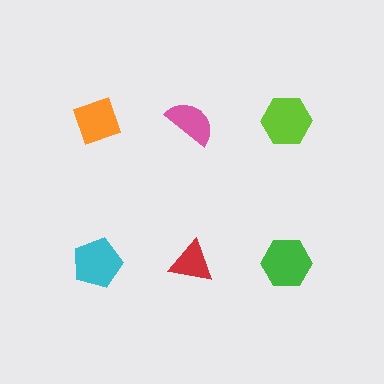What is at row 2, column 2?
A red triangle.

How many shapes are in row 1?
3 shapes.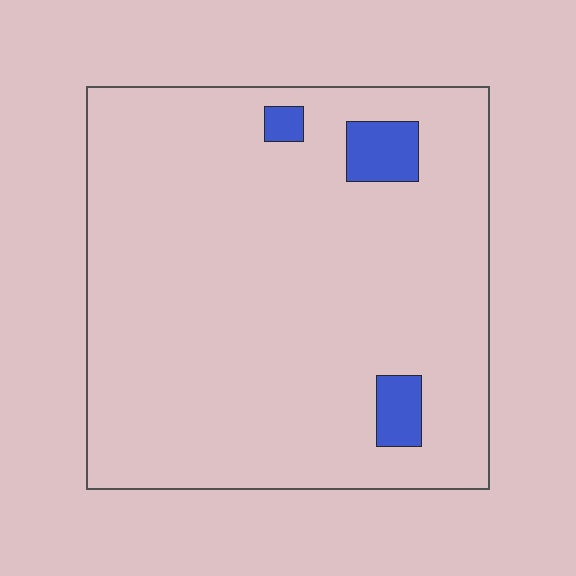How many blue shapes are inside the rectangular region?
3.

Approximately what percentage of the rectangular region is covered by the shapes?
Approximately 5%.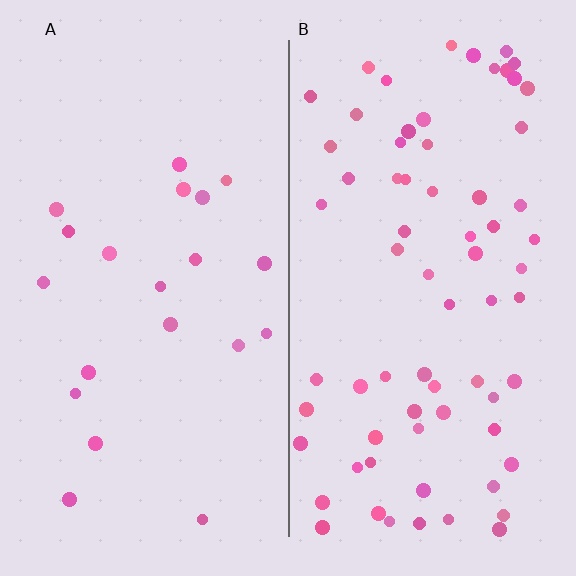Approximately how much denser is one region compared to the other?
Approximately 3.4× — region B over region A.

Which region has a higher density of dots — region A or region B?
B (the right).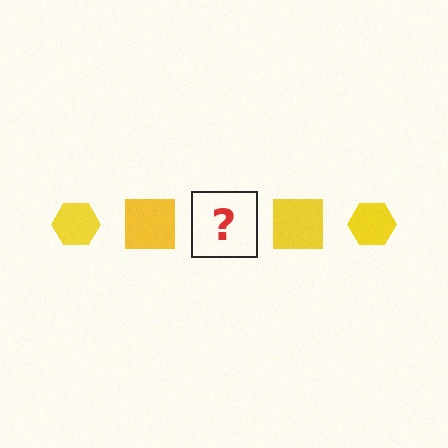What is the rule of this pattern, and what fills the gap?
The rule is that the pattern cycles through hexagon, square shapes in yellow. The gap should be filled with a yellow hexagon.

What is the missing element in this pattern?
The missing element is a yellow hexagon.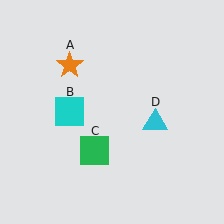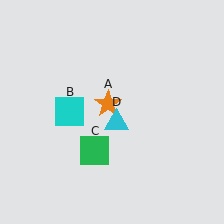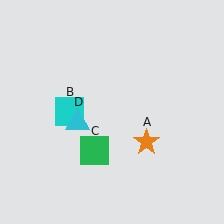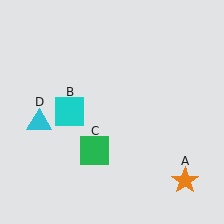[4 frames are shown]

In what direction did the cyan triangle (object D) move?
The cyan triangle (object D) moved left.